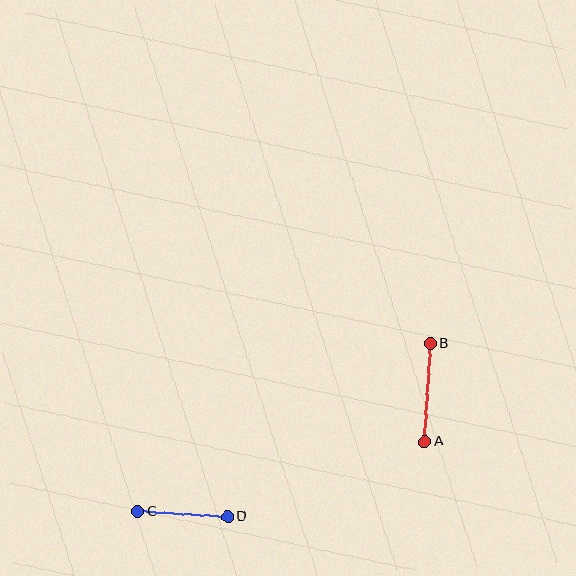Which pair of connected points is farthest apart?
Points A and B are farthest apart.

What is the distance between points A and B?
The distance is approximately 98 pixels.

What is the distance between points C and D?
The distance is approximately 90 pixels.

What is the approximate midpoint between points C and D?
The midpoint is at approximately (183, 514) pixels.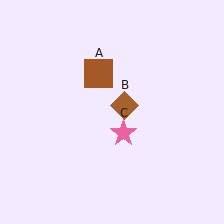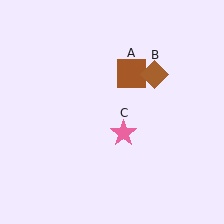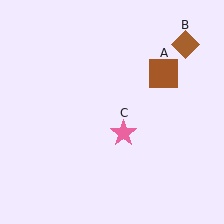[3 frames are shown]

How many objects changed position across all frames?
2 objects changed position: brown square (object A), brown diamond (object B).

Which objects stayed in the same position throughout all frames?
Pink star (object C) remained stationary.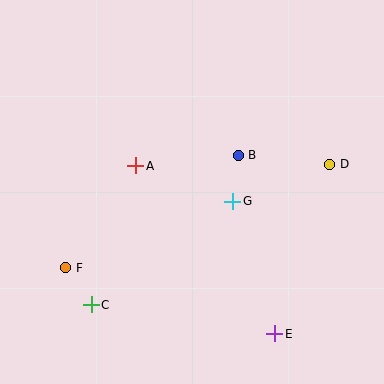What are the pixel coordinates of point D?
Point D is at (330, 164).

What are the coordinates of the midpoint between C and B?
The midpoint between C and B is at (165, 230).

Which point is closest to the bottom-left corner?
Point C is closest to the bottom-left corner.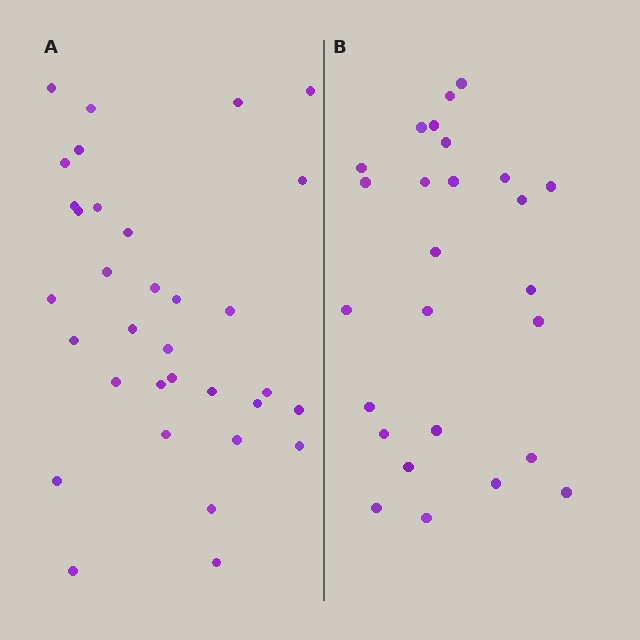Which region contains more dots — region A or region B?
Region A (the left region) has more dots.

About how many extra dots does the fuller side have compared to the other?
Region A has roughly 8 or so more dots than region B.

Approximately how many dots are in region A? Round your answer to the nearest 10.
About 30 dots. (The exact count is 33, which rounds to 30.)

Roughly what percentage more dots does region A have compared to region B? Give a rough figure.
About 25% more.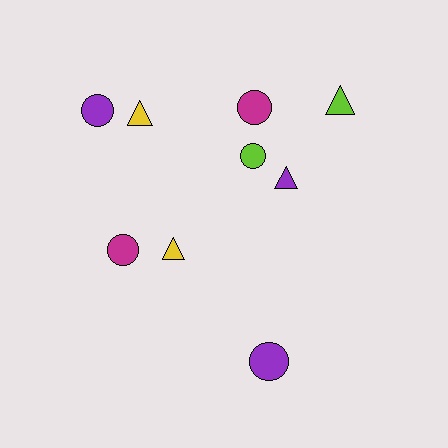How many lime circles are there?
There is 1 lime circle.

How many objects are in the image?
There are 9 objects.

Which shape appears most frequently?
Circle, with 5 objects.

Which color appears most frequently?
Purple, with 3 objects.